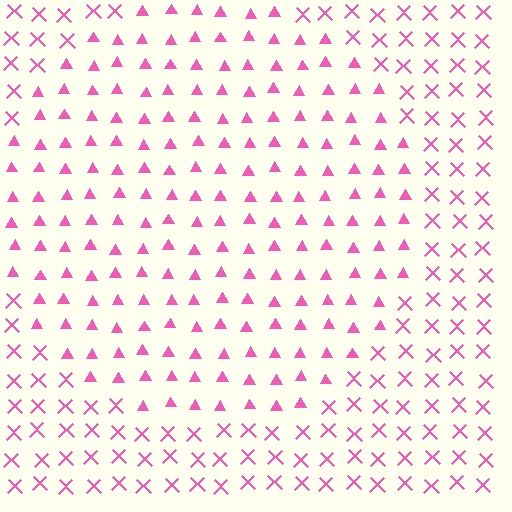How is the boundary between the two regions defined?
The boundary is defined by a change in element shape: triangles inside vs. X marks outside. All elements share the same color and spacing.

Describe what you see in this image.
The image is filled with small pink elements arranged in a uniform grid. A circle-shaped region contains triangles, while the surrounding area contains X marks. The boundary is defined purely by the change in element shape.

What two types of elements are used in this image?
The image uses triangles inside the circle region and X marks outside it.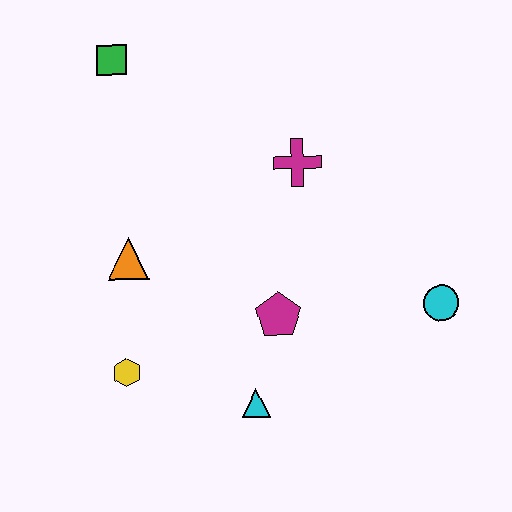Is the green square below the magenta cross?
No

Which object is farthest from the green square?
The cyan circle is farthest from the green square.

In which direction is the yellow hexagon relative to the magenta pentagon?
The yellow hexagon is to the left of the magenta pentagon.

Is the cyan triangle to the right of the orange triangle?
Yes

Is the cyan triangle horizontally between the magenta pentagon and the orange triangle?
Yes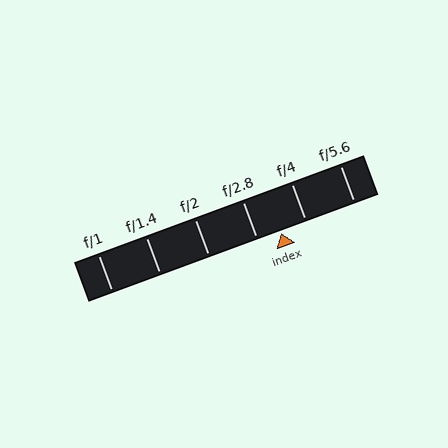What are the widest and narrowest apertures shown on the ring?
The widest aperture shown is f/1 and the narrowest is f/5.6.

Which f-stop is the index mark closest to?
The index mark is closest to f/2.8.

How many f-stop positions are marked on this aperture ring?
There are 6 f-stop positions marked.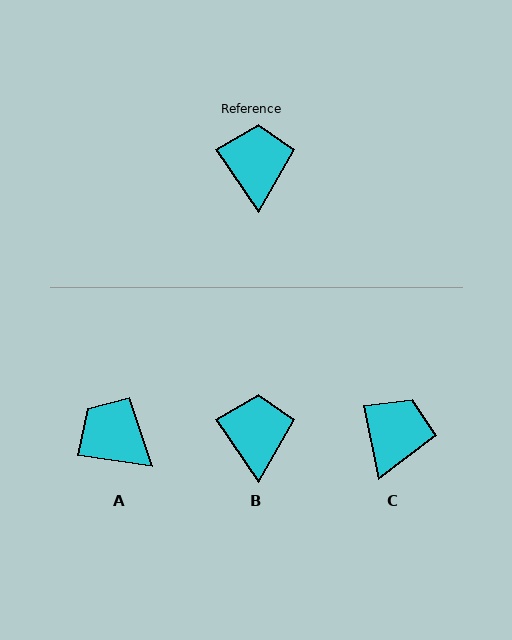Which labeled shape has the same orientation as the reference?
B.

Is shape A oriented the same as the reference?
No, it is off by about 48 degrees.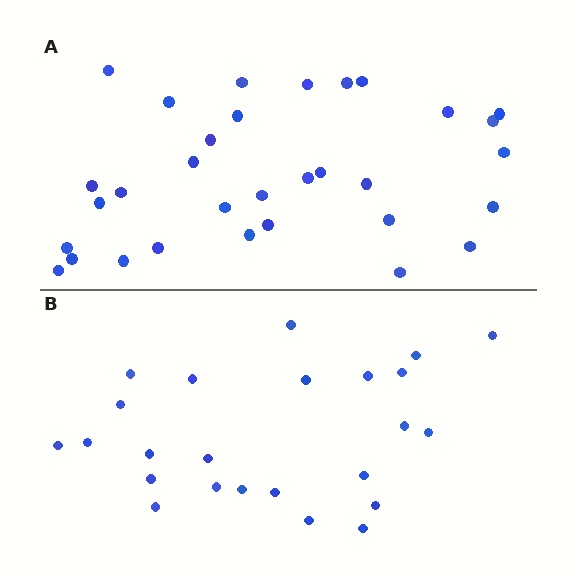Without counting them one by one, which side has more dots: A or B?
Region A (the top region) has more dots.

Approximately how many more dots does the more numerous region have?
Region A has roughly 8 or so more dots than region B.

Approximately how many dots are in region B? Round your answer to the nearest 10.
About 20 dots. (The exact count is 24, which rounds to 20.)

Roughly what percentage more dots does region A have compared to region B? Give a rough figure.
About 35% more.